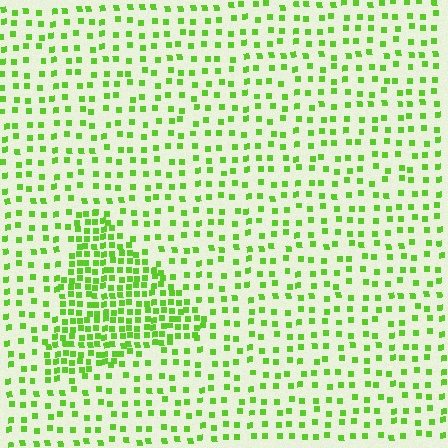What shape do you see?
I see a triangle.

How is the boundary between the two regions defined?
The boundary is defined by a change in element density (approximately 2.4x ratio). All elements are the same color, size, and shape.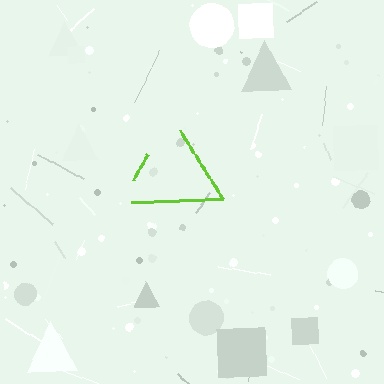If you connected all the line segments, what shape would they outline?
They would outline a triangle.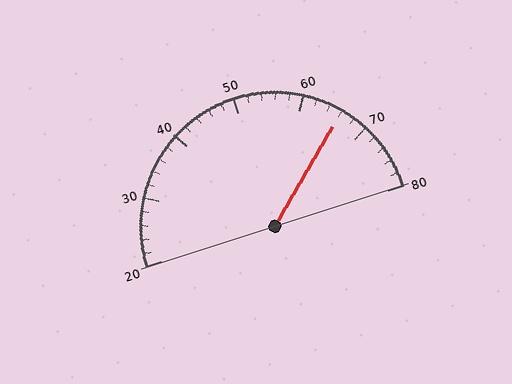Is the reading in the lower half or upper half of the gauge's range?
The reading is in the upper half of the range (20 to 80).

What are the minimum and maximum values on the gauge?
The gauge ranges from 20 to 80.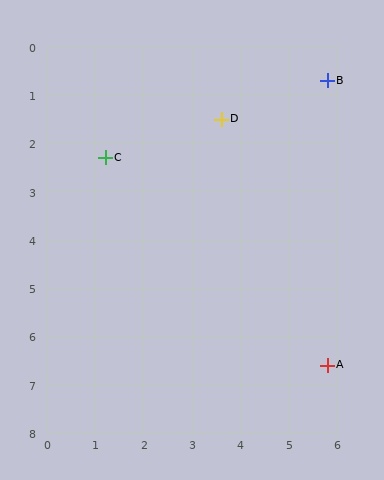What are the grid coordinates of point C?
Point C is at approximately (1.2, 2.3).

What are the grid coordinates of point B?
Point B is at approximately (5.8, 0.7).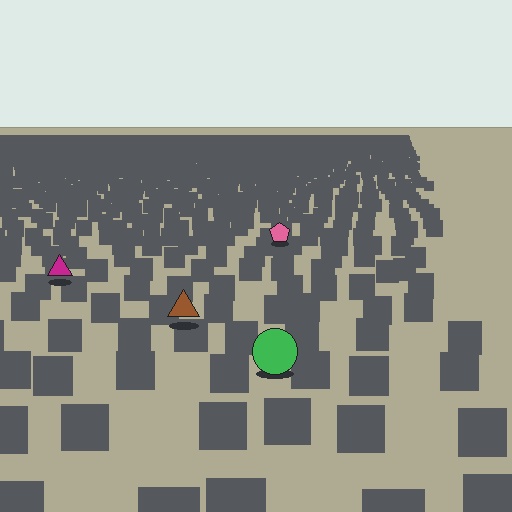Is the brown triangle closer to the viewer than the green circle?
No. The green circle is closer — you can tell from the texture gradient: the ground texture is coarser near it.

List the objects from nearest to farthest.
From nearest to farthest: the green circle, the brown triangle, the magenta triangle, the pink pentagon.